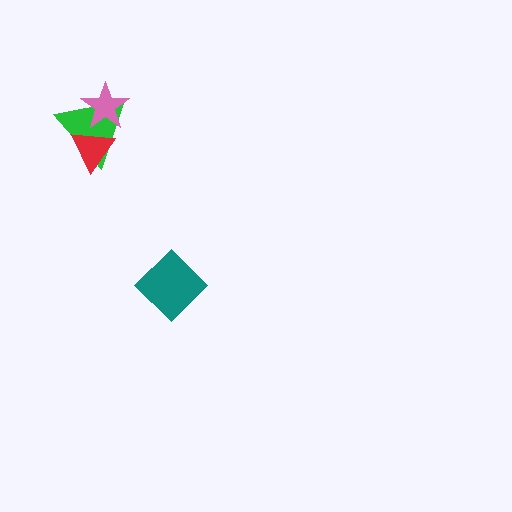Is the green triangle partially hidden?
Yes, it is partially covered by another shape.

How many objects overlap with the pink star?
2 objects overlap with the pink star.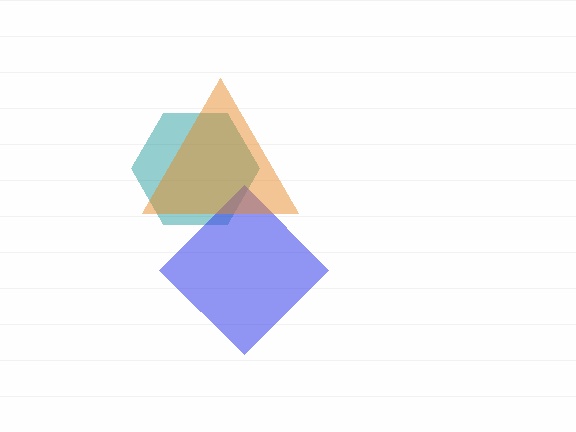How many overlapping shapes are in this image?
There are 3 overlapping shapes in the image.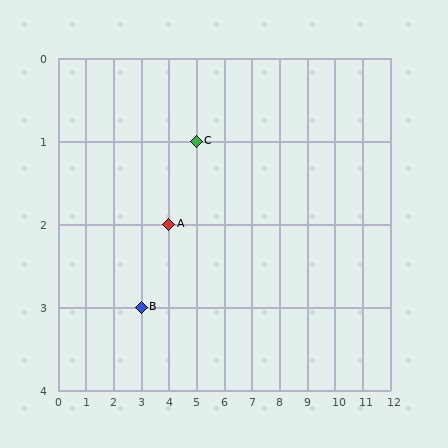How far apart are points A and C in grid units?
Points A and C are 1 column and 1 row apart (about 1.4 grid units diagonally).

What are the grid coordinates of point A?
Point A is at grid coordinates (4, 2).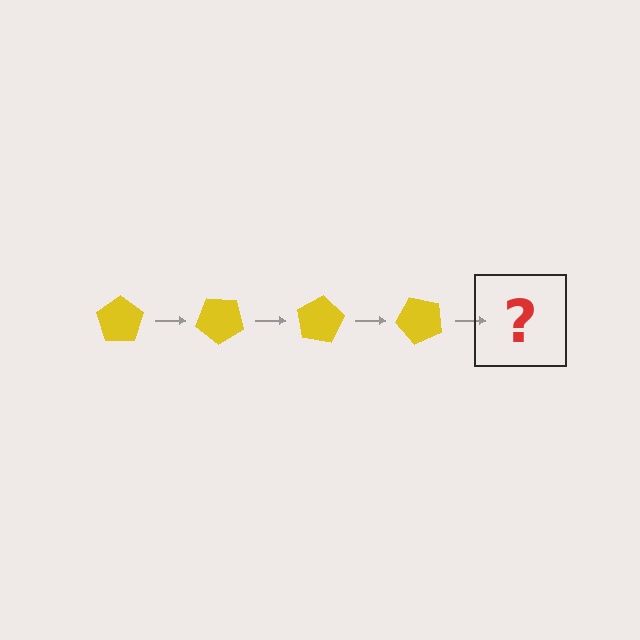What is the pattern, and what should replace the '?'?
The pattern is that the pentagon rotates 40 degrees each step. The '?' should be a yellow pentagon rotated 160 degrees.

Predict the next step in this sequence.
The next step is a yellow pentagon rotated 160 degrees.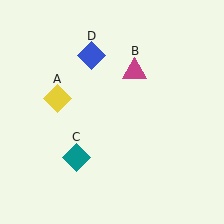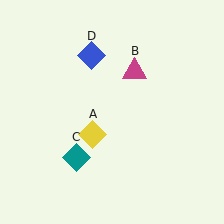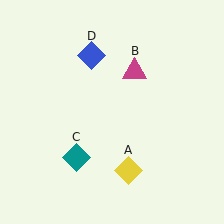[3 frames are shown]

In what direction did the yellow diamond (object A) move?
The yellow diamond (object A) moved down and to the right.